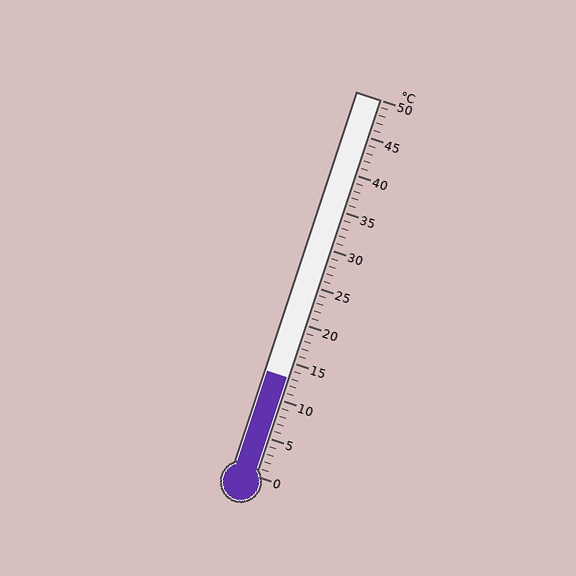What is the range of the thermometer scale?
The thermometer scale ranges from 0°C to 50°C.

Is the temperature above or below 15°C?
The temperature is below 15°C.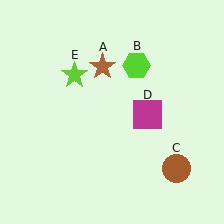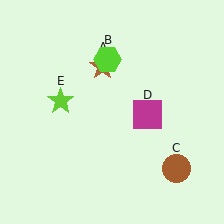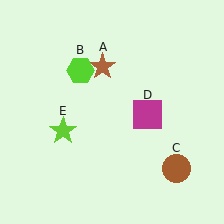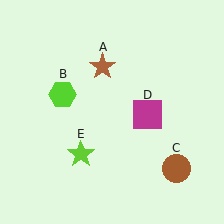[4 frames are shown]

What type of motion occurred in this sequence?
The lime hexagon (object B), lime star (object E) rotated counterclockwise around the center of the scene.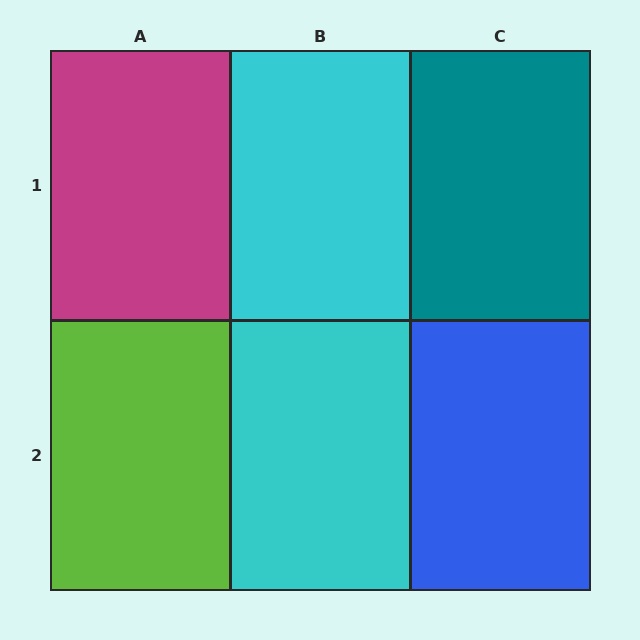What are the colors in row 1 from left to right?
Magenta, cyan, teal.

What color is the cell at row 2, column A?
Lime.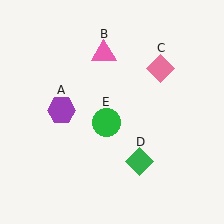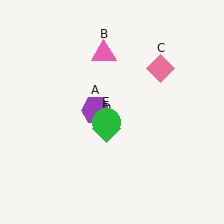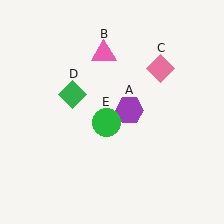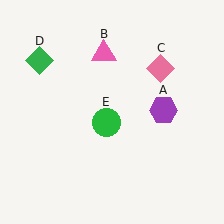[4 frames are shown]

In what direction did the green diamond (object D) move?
The green diamond (object D) moved up and to the left.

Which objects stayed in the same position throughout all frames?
Pink triangle (object B) and pink diamond (object C) and green circle (object E) remained stationary.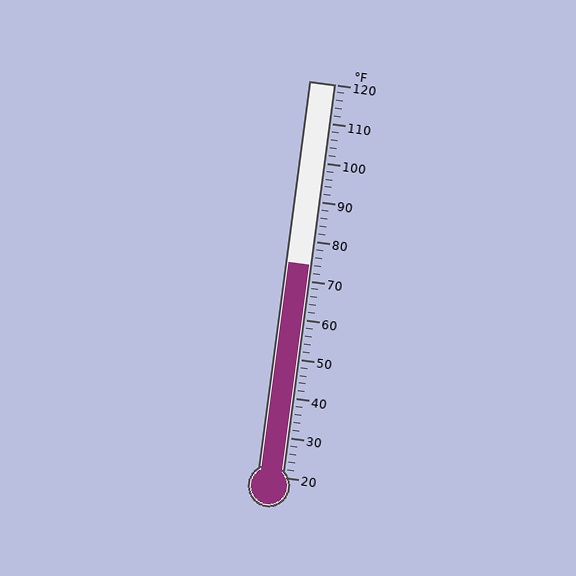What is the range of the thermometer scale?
The thermometer scale ranges from 20°F to 120°F.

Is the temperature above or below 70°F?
The temperature is above 70°F.